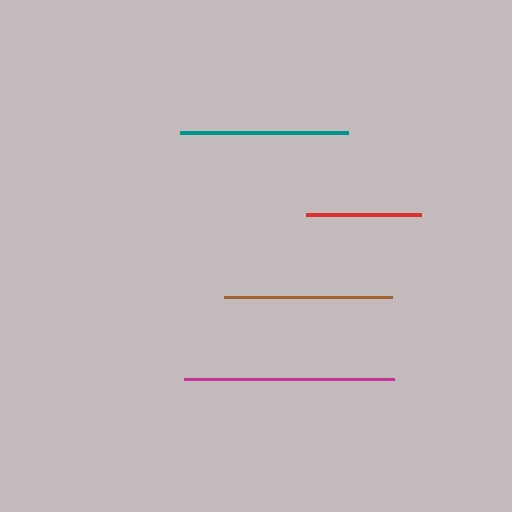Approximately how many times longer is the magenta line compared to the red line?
The magenta line is approximately 1.8 times the length of the red line.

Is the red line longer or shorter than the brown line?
The brown line is longer than the red line.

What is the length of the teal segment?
The teal segment is approximately 168 pixels long.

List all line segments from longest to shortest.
From longest to shortest: magenta, teal, brown, red.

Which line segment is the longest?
The magenta line is the longest at approximately 211 pixels.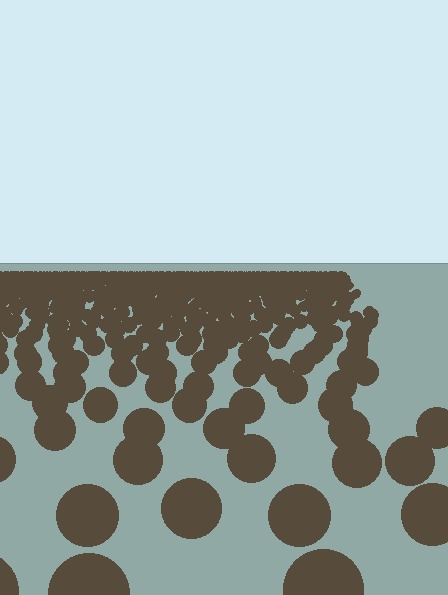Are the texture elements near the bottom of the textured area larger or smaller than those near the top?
Larger. Near the bottom, elements are closer to the viewer and appear at a bigger on-screen size.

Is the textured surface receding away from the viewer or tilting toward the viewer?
The surface is receding away from the viewer. Texture elements get smaller and denser toward the top.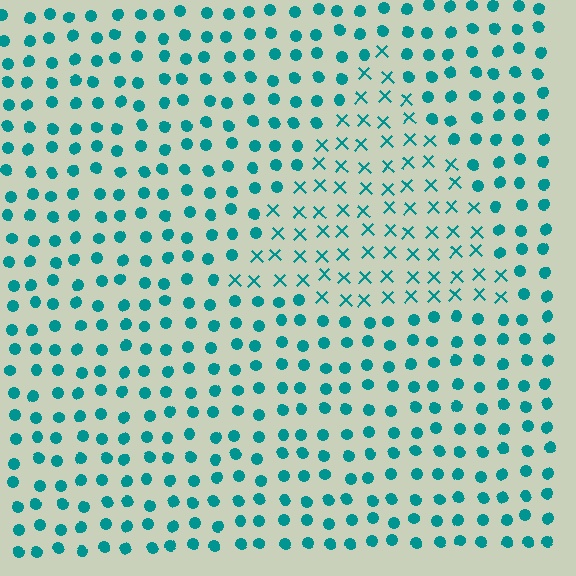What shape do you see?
I see a triangle.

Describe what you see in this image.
The image is filled with small teal elements arranged in a uniform grid. A triangle-shaped region contains X marks, while the surrounding area contains circles. The boundary is defined purely by the change in element shape.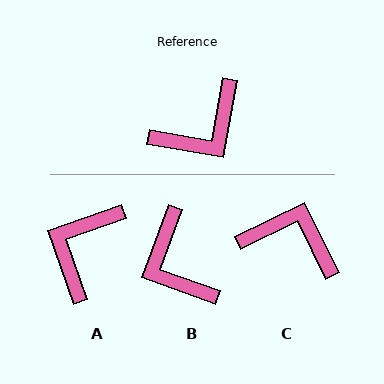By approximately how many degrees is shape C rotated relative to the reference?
Approximately 126 degrees counter-clockwise.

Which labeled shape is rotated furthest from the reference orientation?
A, about 151 degrees away.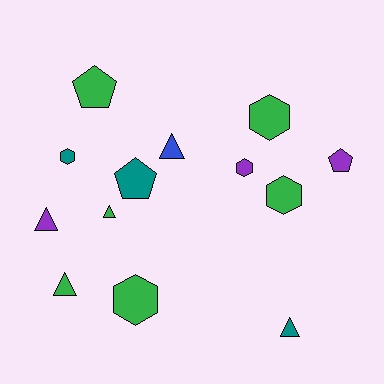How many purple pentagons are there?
There is 1 purple pentagon.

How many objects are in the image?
There are 13 objects.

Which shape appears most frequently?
Hexagon, with 5 objects.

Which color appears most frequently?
Green, with 6 objects.